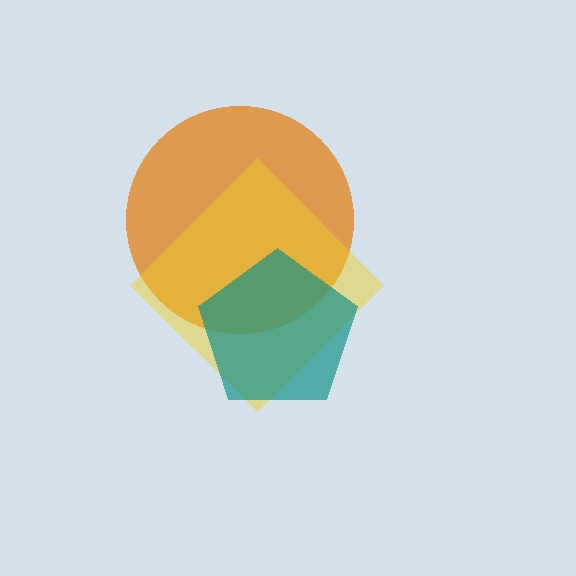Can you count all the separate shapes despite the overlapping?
Yes, there are 3 separate shapes.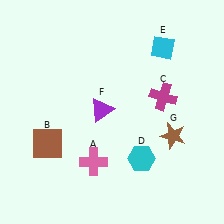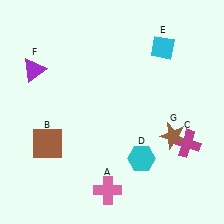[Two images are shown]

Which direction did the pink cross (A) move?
The pink cross (A) moved down.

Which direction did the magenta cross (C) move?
The magenta cross (C) moved down.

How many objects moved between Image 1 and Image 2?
3 objects moved between the two images.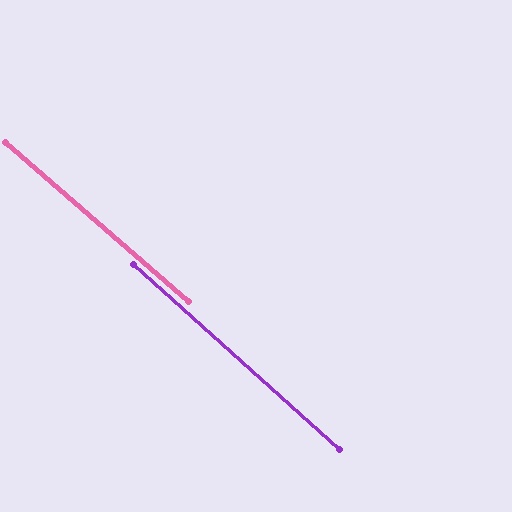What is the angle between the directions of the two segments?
Approximately 1 degree.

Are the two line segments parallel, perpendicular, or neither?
Parallel — their directions differ by only 1.0°.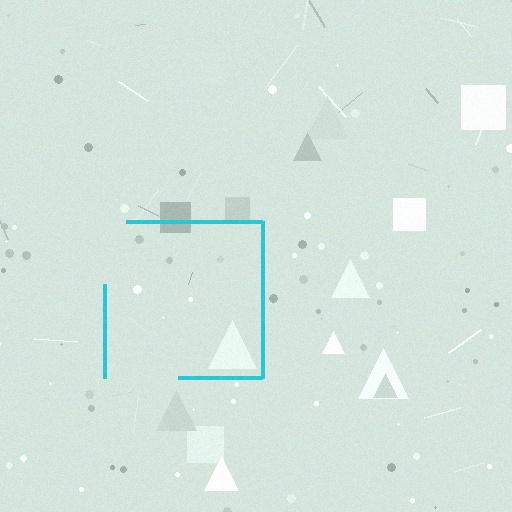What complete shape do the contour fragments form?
The contour fragments form a square.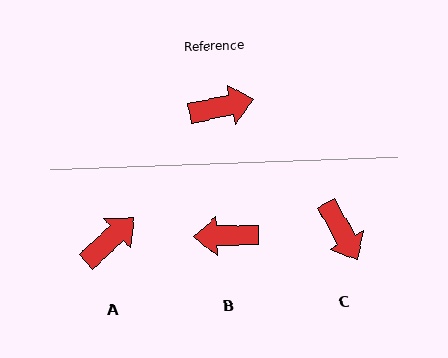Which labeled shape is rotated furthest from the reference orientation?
B, about 169 degrees away.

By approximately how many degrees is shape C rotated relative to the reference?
Approximately 73 degrees clockwise.